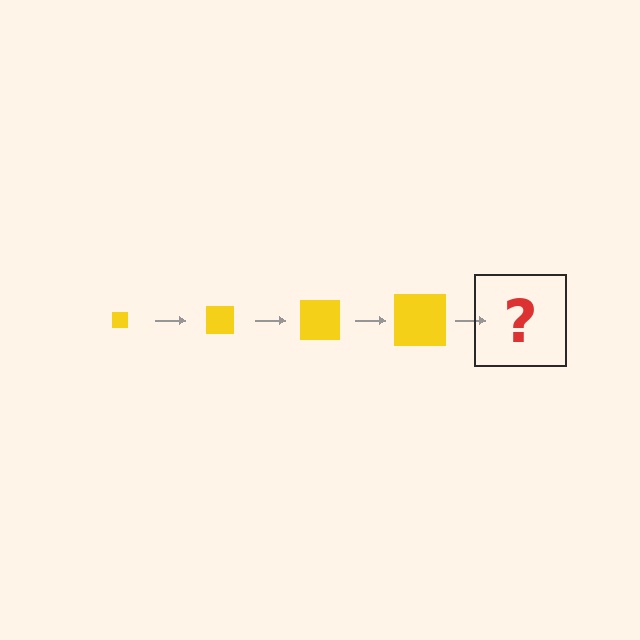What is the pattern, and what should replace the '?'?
The pattern is that the square gets progressively larger each step. The '?' should be a yellow square, larger than the previous one.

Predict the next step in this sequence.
The next step is a yellow square, larger than the previous one.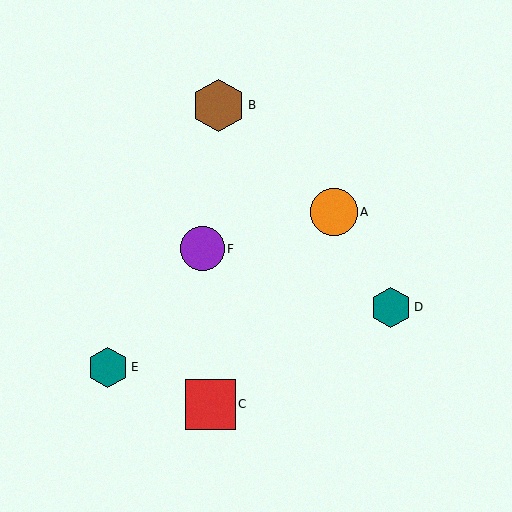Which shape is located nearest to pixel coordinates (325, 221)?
The orange circle (labeled A) at (334, 212) is nearest to that location.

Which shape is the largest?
The brown hexagon (labeled B) is the largest.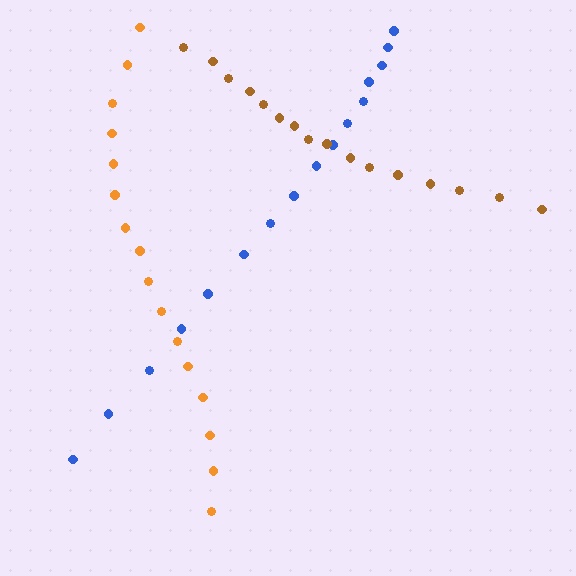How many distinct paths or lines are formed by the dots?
There are 3 distinct paths.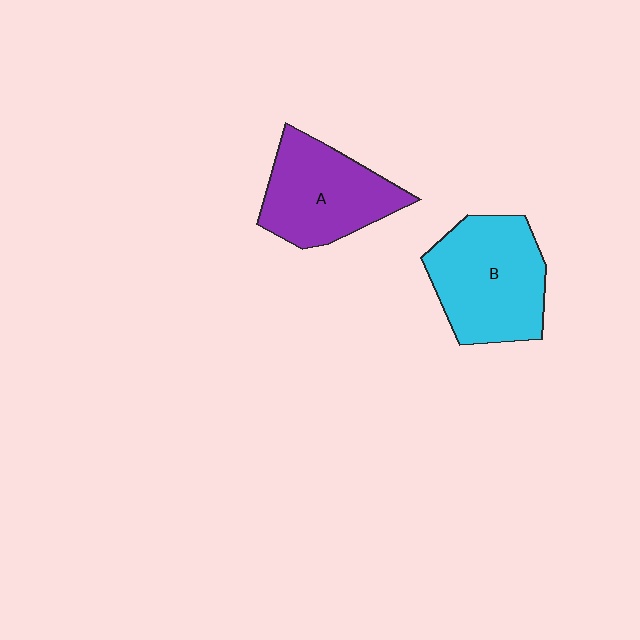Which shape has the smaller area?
Shape A (purple).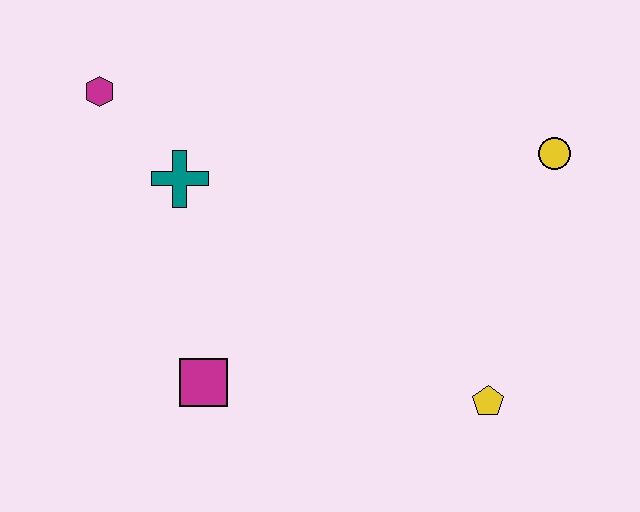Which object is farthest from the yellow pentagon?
The magenta hexagon is farthest from the yellow pentagon.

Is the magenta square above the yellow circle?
No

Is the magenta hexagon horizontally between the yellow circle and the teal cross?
No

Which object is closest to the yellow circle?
The yellow pentagon is closest to the yellow circle.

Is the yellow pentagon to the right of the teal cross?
Yes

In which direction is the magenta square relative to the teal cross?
The magenta square is below the teal cross.